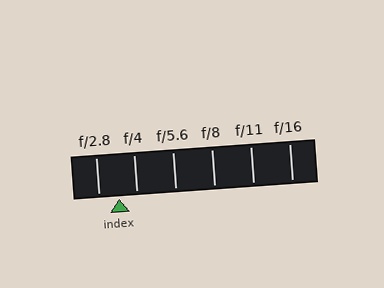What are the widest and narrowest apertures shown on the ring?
The widest aperture shown is f/2.8 and the narrowest is f/16.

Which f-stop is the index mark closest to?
The index mark is closest to f/4.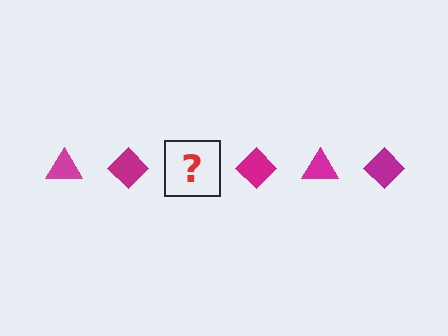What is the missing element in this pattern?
The missing element is a magenta triangle.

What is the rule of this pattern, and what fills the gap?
The rule is that the pattern cycles through triangle, diamond shapes in magenta. The gap should be filled with a magenta triangle.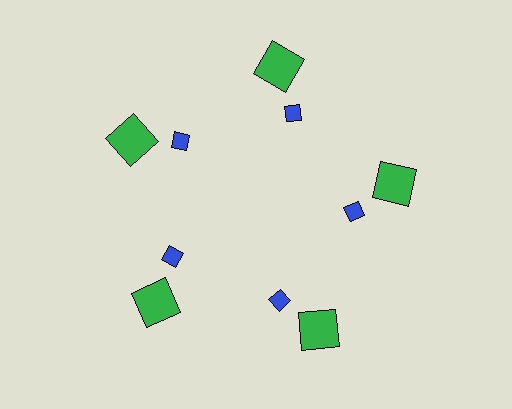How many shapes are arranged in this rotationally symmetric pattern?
There are 10 shapes, arranged in 5 groups of 2.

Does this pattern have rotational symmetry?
Yes, this pattern has 5-fold rotational symmetry. It looks the same after rotating 72 degrees around the center.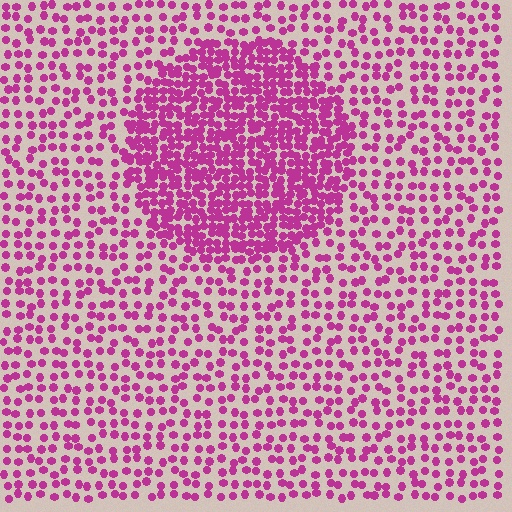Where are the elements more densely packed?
The elements are more densely packed inside the circle boundary.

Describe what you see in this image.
The image contains small magenta elements arranged at two different densities. A circle-shaped region is visible where the elements are more densely packed than the surrounding area.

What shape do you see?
I see a circle.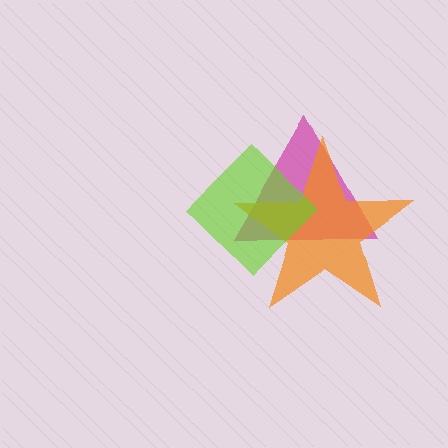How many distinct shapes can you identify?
There are 3 distinct shapes: a magenta triangle, an orange star, a lime diamond.